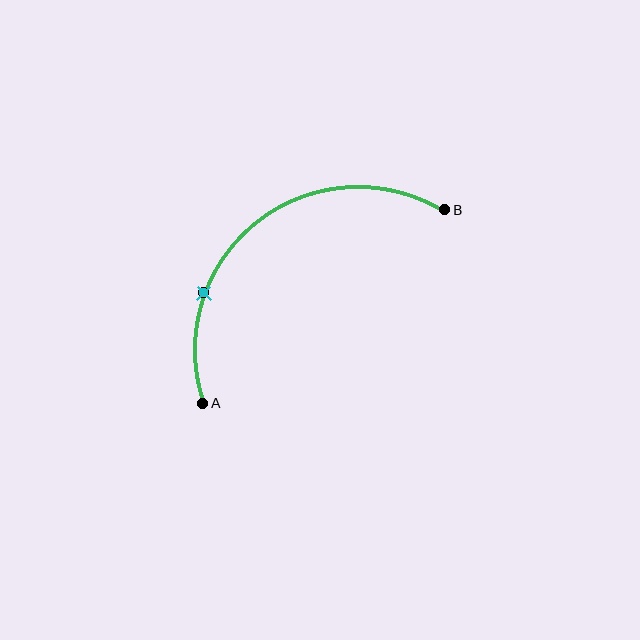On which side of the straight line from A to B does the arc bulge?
The arc bulges above and to the left of the straight line connecting A and B.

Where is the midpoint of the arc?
The arc midpoint is the point on the curve farthest from the straight line joining A and B. It sits above and to the left of that line.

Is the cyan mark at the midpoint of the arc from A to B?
No. The cyan mark lies on the arc but is closer to endpoint A. The arc midpoint would be at the point on the curve equidistant along the arc from both A and B.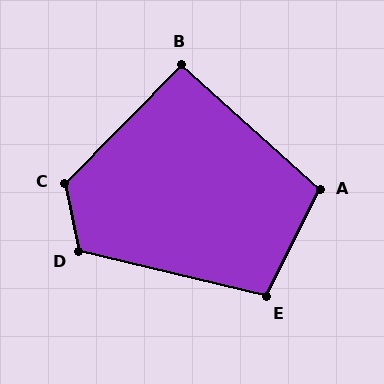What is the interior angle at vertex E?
Approximately 103 degrees (obtuse).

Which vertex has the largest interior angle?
C, at approximately 123 degrees.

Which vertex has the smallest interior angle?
B, at approximately 92 degrees.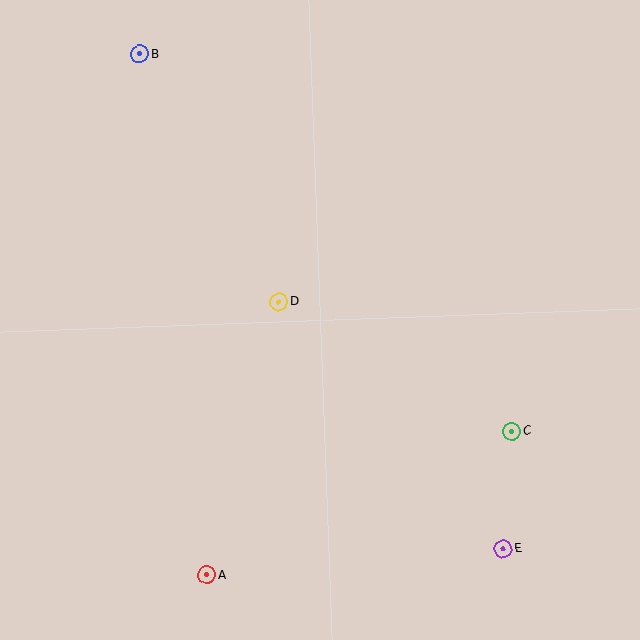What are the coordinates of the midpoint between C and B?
The midpoint between C and B is at (326, 243).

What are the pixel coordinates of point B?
Point B is at (140, 54).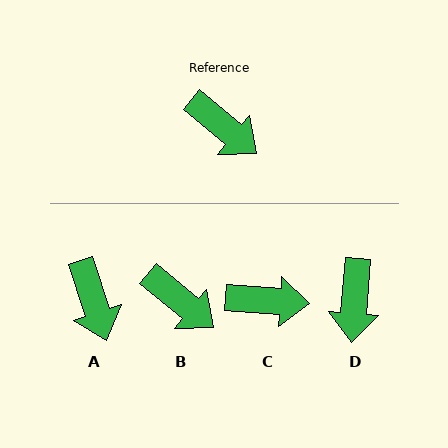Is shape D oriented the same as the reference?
No, it is off by about 55 degrees.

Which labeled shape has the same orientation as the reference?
B.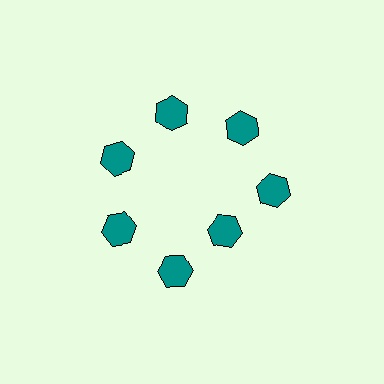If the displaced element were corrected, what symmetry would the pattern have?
It would have 7-fold rotational symmetry — the pattern would map onto itself every 51 degrees.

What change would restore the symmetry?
The symmetry would be restored by moving it outward, back onto the ring so that all 7 hexagons sit at equal angles and equal distance from the center.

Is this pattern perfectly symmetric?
No. The 7 teal hexagons are arranged in a ring, but one element near the 5 o'clock position is pulled inward toward the center, breaking the 7-fold rotational symmetry.